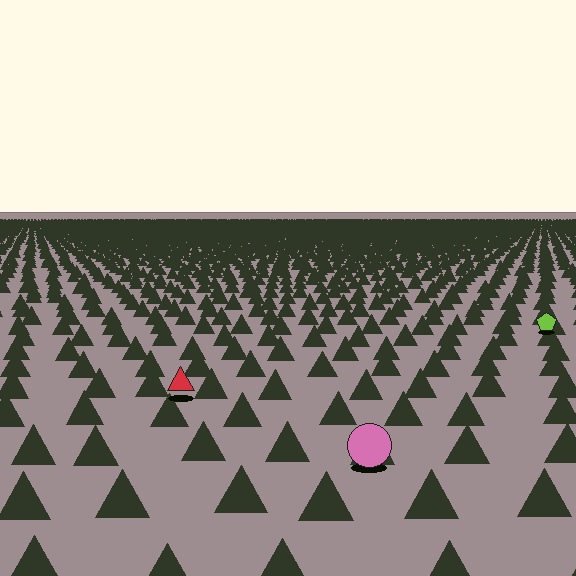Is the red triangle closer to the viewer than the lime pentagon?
Yes. The red triangle is closer — you can tell from the texture gradient: the ground texture is coarser near it.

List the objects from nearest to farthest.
From nearest to farthest: the pink circle, the red triangle, the lime pentagon.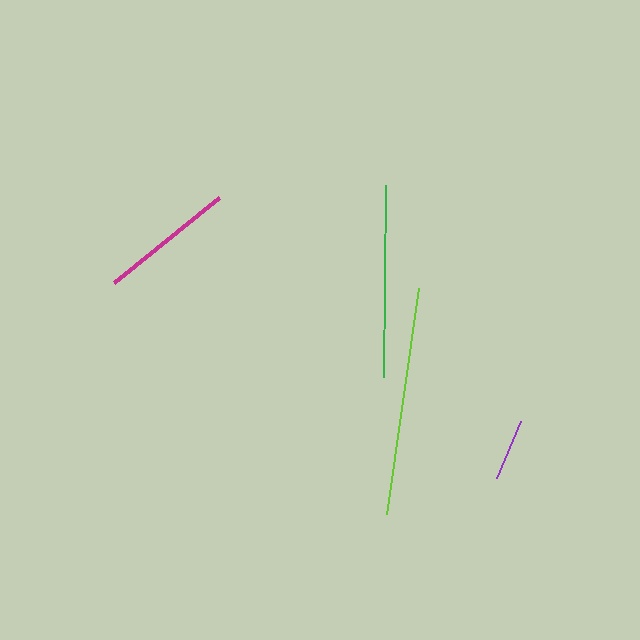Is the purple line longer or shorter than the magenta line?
The magenta line is longer than the purple line.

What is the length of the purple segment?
The purple segment is approximately 61 pixels long.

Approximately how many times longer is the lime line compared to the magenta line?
The lime line is approximately 1.7 times the length of the magenta line.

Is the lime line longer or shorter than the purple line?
The lime line is longer than the purple line.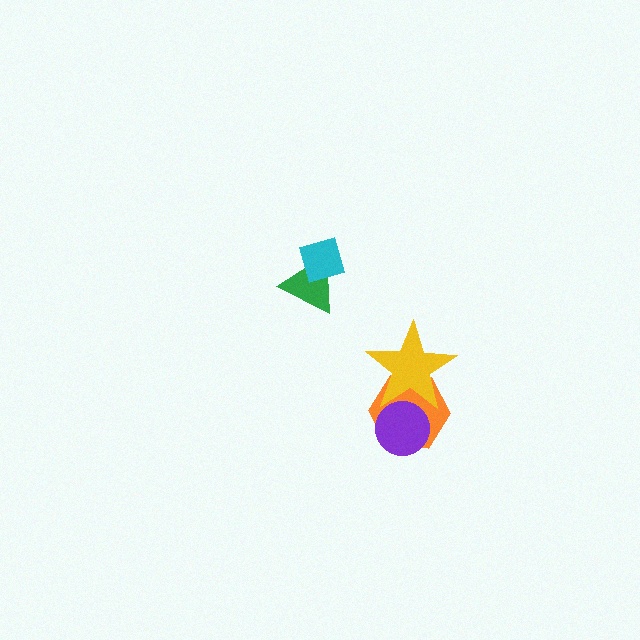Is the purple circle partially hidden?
Yes, it is partially covered by another shape.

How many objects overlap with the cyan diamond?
1 object overlaps with the cyan diamond.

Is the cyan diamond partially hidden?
No, no other shape covers it.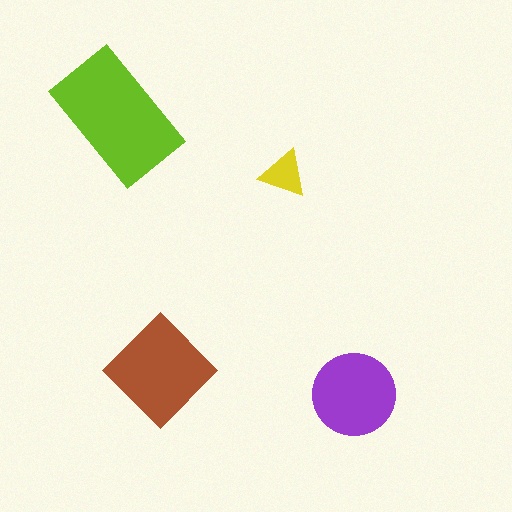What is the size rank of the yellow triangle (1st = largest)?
4th.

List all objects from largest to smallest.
The lime rectangle, the brown diamond, the purple circle, the yellow triangle.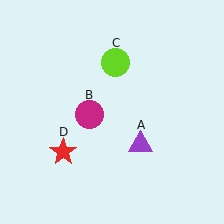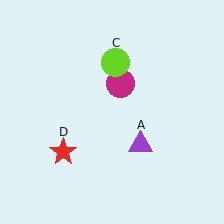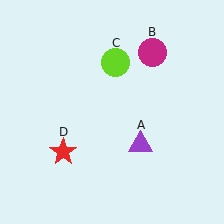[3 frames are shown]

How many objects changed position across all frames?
1 object changed position: magenta circle (object B).